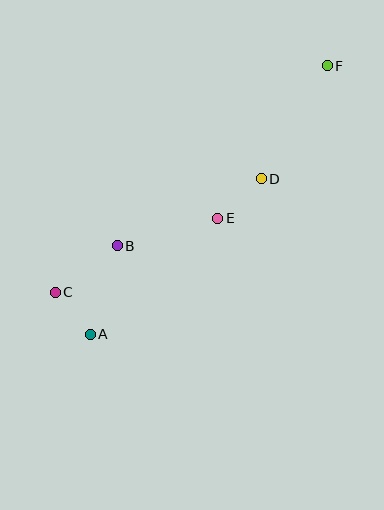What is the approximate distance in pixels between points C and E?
The distance between C and E is approximately 179 pixels.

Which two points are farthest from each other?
Points A and F are farthest from each other.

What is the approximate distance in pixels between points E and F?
The distance between E and F is approximately 188 pixels.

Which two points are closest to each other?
Points A and C are closest to each other.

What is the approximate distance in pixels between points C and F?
The distance between C and F is approximately 354 pixels.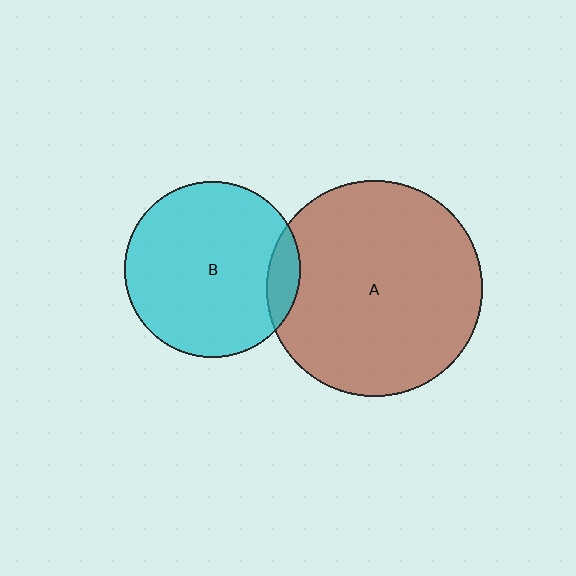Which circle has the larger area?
Circle A (brown).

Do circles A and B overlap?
Yes.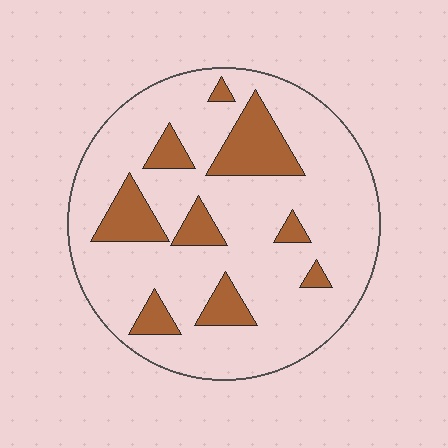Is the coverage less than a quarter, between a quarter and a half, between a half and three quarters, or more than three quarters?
Less than a quarter.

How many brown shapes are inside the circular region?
9.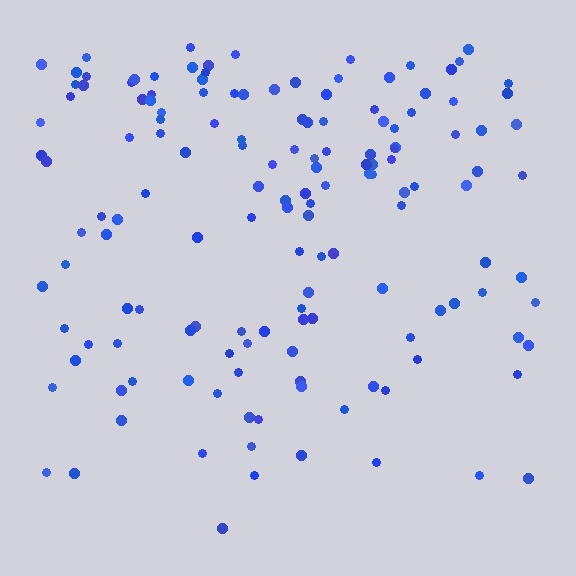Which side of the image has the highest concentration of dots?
The top.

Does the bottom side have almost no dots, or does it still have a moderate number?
Still a moderate number, just noticeably fewer than the top.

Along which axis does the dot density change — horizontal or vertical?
Vertical.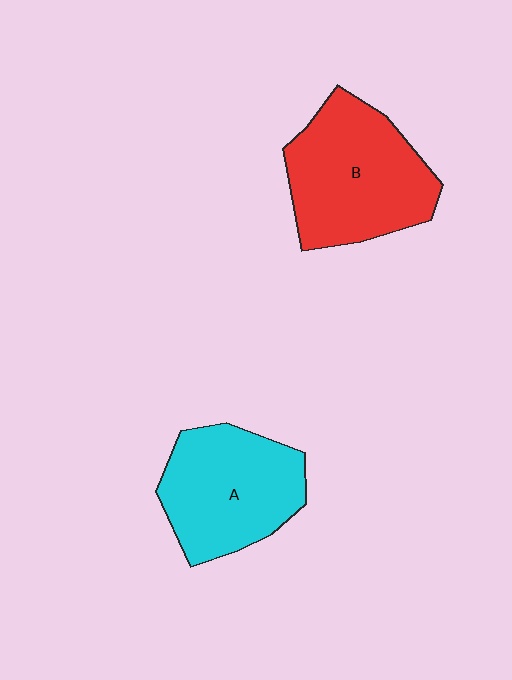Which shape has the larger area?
Shape B (red).